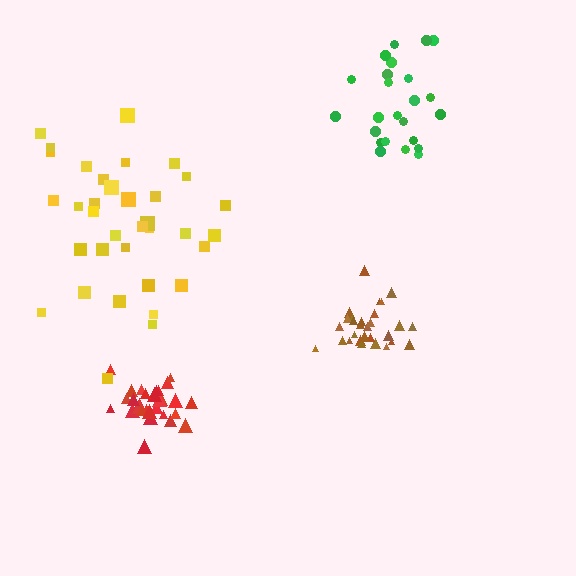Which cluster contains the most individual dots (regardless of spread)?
Yellow (35).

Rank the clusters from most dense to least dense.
brown, red, green, yellow.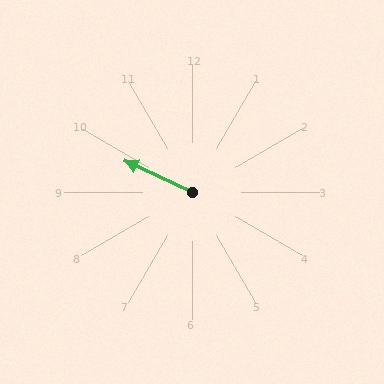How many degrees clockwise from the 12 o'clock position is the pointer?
Approximately 295 degrees.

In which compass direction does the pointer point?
Northwest.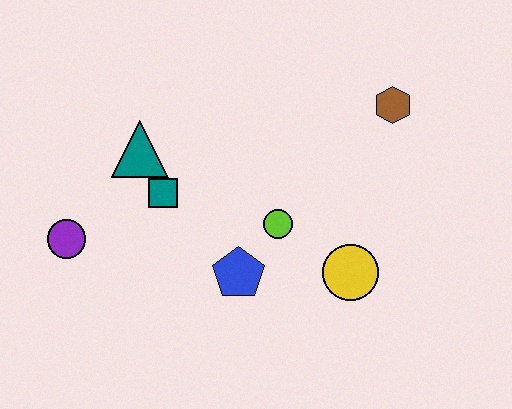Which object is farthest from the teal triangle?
The brown hexagon is farthest from the teal triangle.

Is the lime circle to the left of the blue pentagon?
No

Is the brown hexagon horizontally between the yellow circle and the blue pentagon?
No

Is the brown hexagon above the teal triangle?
Yes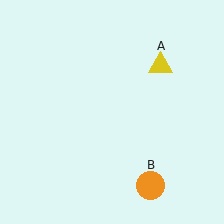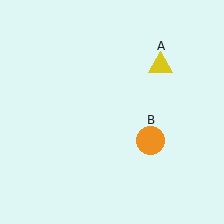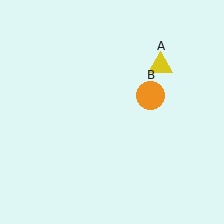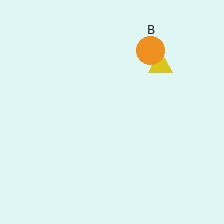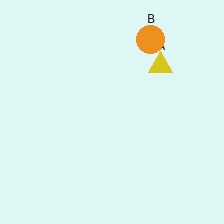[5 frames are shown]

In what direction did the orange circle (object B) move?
The orange circle (object B) moved up.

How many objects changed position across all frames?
1 object changed position: orange circle (object B).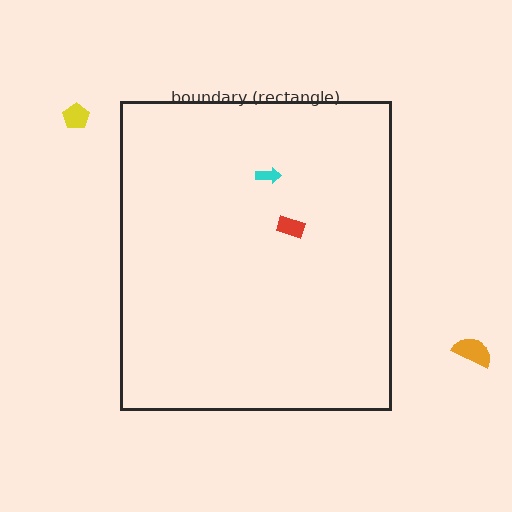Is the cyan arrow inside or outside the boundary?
Inside.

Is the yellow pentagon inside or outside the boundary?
Outside.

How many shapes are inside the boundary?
2 inside, 2 outside.